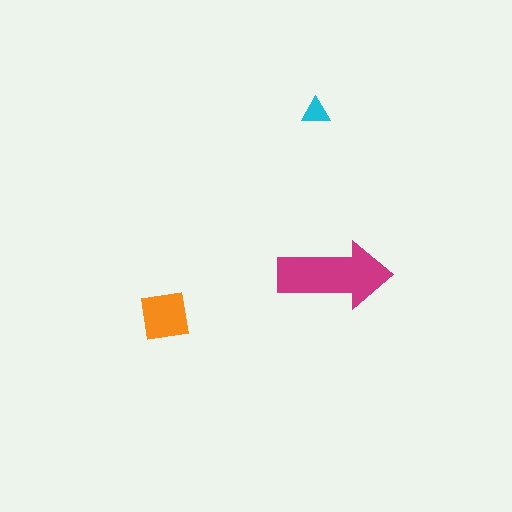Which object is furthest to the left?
The orange square is leftmost.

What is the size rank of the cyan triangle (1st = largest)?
3rd.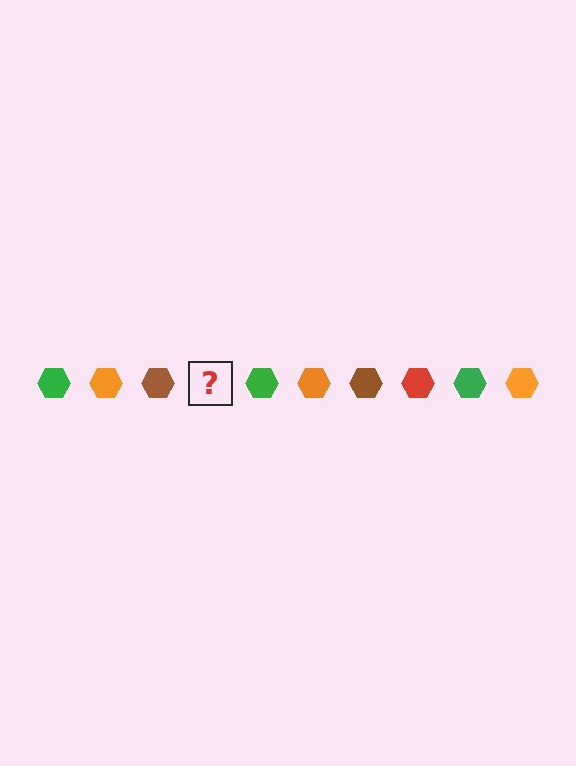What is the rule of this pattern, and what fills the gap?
The rule is that the pattern cycles through green, orange, brown, red hexagons. The gap should be filled with a red hexagon.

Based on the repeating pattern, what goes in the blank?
The blank should be a red hexagon.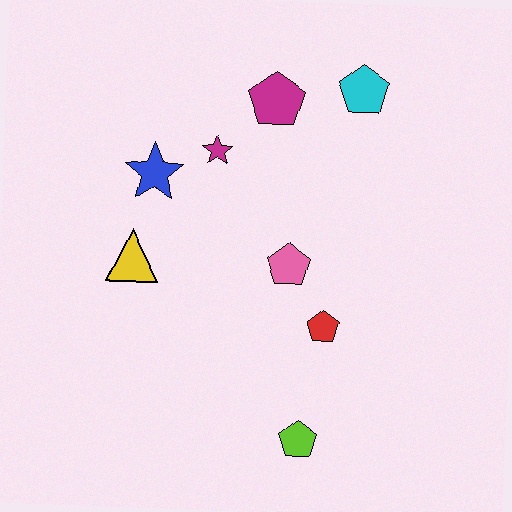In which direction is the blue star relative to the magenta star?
The blue star is to the left of the magenta star.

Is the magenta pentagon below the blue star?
No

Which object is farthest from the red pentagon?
The cyan pentagon is farthest from the red pentagon.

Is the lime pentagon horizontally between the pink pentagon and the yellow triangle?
No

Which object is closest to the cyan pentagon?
The magenta pentagon is closest to the cyan pentagon.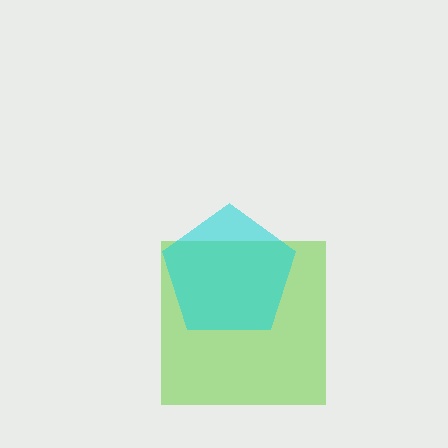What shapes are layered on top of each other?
The layered shapes are: a lime square, a cyan pentagon.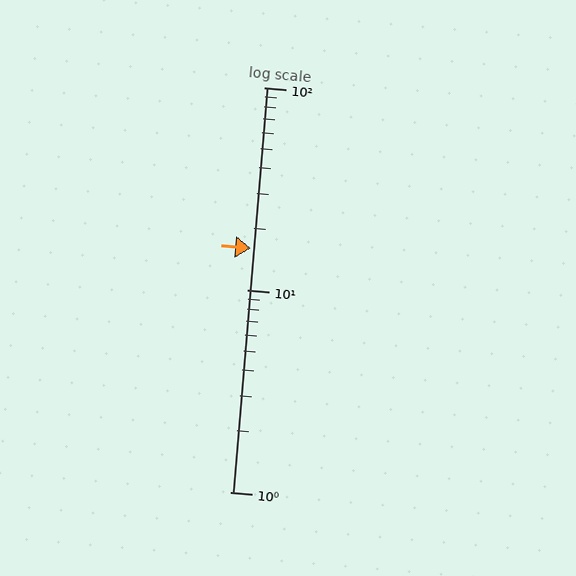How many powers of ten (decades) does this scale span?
The scale spans 2 decades, from 1 to 100.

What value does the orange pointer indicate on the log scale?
The pointer indicates approximately 16.